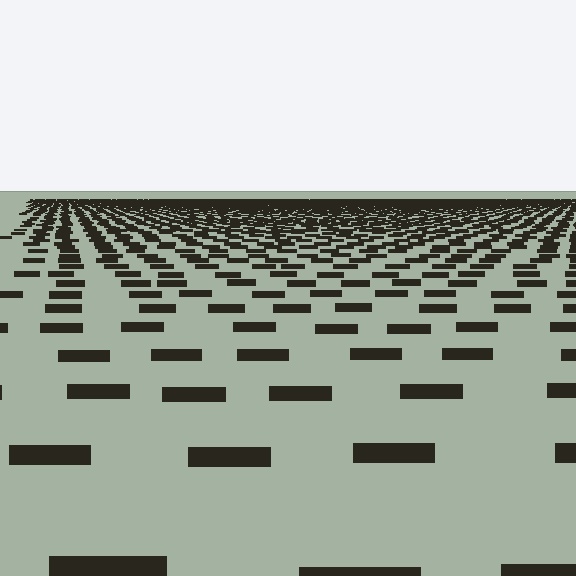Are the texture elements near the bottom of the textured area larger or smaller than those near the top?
Larger. Near the bottom, elements are closer to the viewer and appear at a bigger on-screen size.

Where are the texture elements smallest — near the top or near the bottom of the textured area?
Near the top.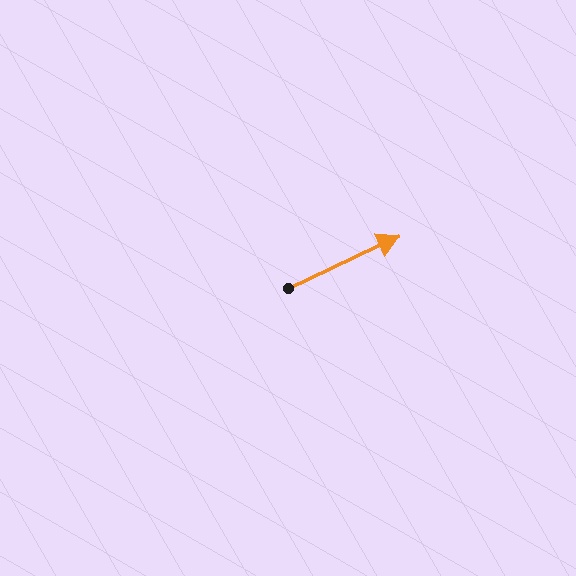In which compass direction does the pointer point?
Northeast.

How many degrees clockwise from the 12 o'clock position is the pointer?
Approximately 65 degrees.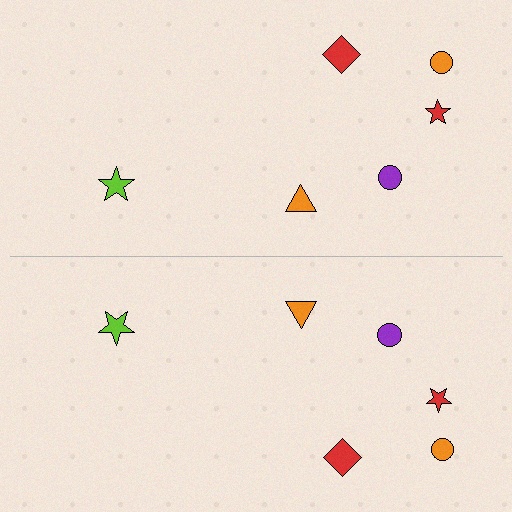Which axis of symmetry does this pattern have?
The pattern has a horizontal axis of symmetry running through the center of the image.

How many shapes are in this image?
There are 12 shapes in this image.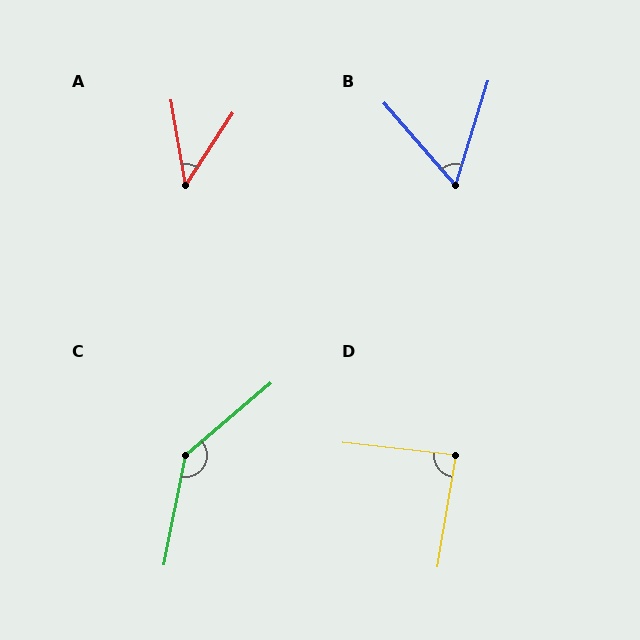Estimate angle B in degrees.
Approximately 58 degrees.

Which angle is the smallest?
A, at approximately 43 degrees.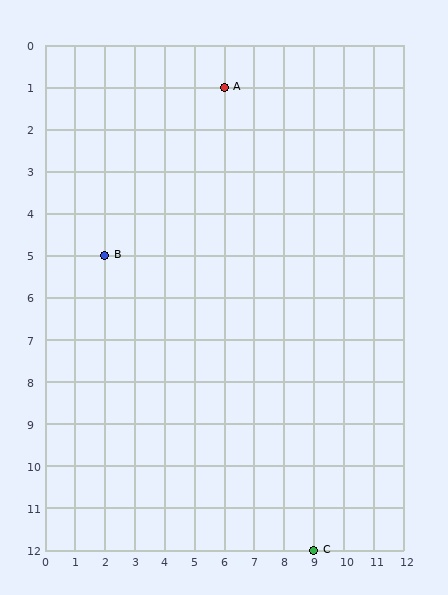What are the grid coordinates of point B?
Point B is at grid coordinates (2, 5).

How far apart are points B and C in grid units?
Points B and C are 7 columns and 7 rows apart (about 9.9 grid units diagonally).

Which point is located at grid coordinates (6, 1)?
Point A is at (6, 1).